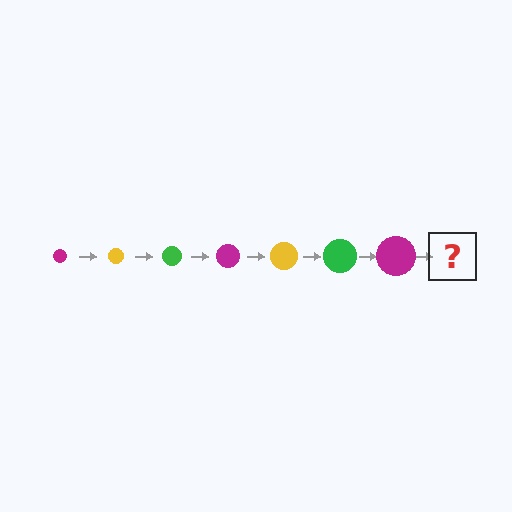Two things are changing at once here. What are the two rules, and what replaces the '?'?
The two rules are that the circle grows larger each step and the color cycles through magenta, yellow, and green. The '?' should be a yellow circle, larger than the previous one.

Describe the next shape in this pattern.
It should be a yellow circle, larger than the previous one.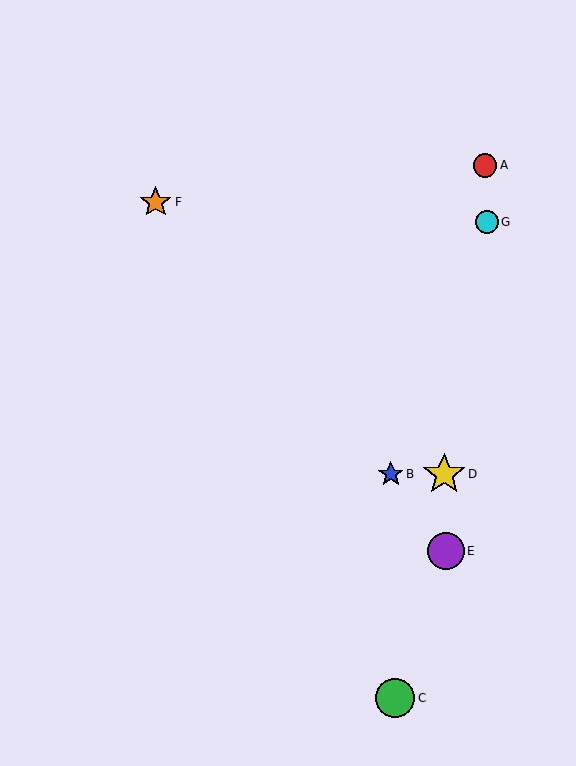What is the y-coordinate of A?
Object A is at y≈165.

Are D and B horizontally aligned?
Yes, both are at y≈474.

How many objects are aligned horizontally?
2 objects (B, D) are aligned horizontally.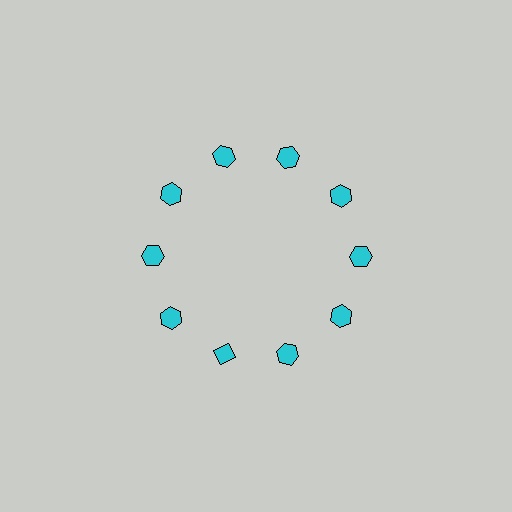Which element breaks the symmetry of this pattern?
The cyan diamond at roughly the 7 o'clock position breaks the symmetry. All other shapes are cyan hexagons.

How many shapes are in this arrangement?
There are 10 shapes arranged in a ring pattern.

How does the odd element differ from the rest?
It has a different shape: diamond instead of hexagon.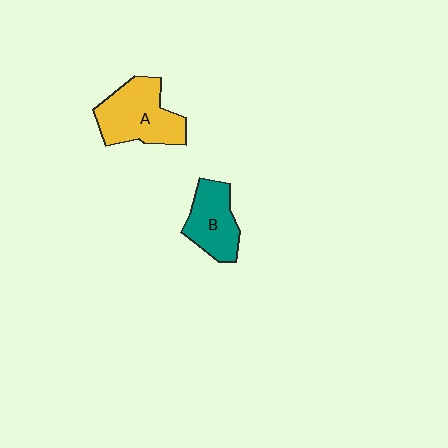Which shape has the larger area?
Shape A (yellow).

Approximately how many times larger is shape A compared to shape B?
Approximately 1.3 times.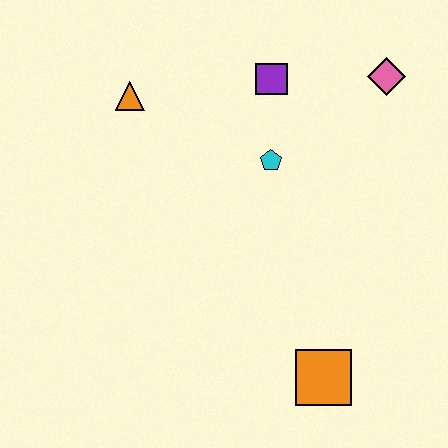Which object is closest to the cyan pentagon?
The purple square is closest to the cyan pentagon.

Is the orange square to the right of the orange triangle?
Yes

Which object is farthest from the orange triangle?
The orange square is farthest from the orange triangle.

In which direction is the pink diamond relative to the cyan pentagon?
The pink diamond is to the right of the cyan pentagon.